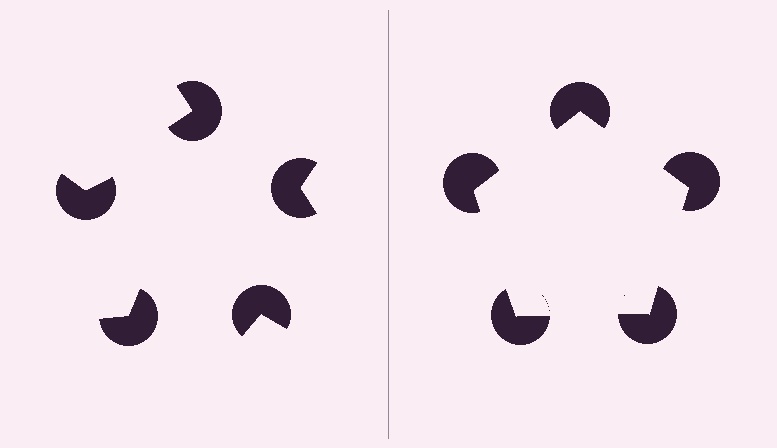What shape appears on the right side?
An illusory pentagon.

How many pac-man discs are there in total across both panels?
10 — 5 on each side.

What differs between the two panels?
The pac-man discs are positioned identically on both sides; only the wedge orientations differ. On the right they align to a pentagon; on the left they are misaligned.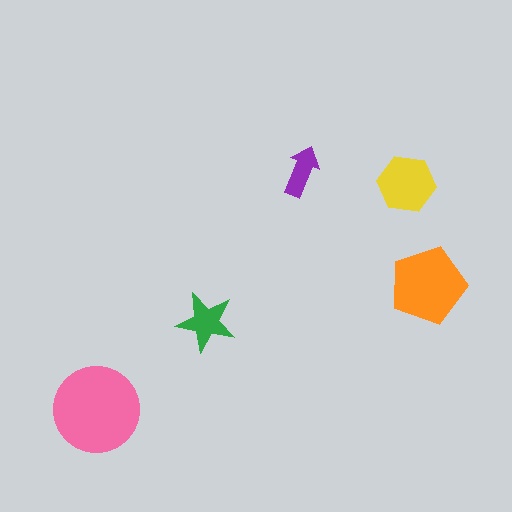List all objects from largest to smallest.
The pink circle, the orange pentagon, the yellow hexagon, the green star, the purple arrow.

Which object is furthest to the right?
The orange pentagon is rightmost.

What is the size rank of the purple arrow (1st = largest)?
5th.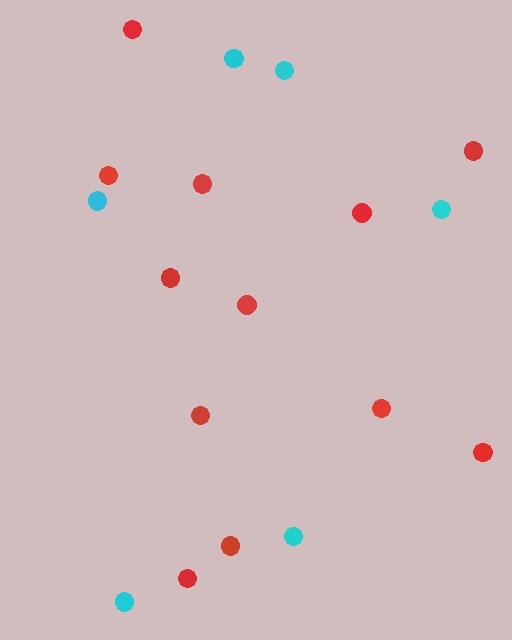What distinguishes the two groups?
There are 2 groups: one group of red circles (12) and one group of cyan circles (6).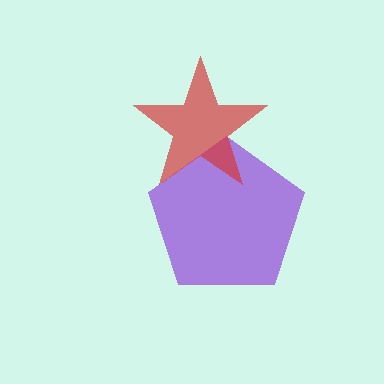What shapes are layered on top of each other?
The layered shapes are: a purple pentagon, a red star.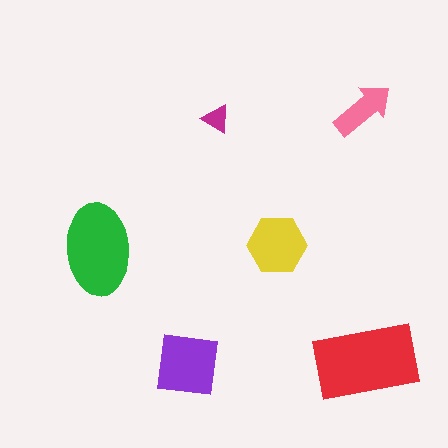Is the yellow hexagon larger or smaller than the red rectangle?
Smaller.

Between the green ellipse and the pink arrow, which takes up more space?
The green ellipse.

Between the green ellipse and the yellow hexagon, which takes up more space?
The green ellipse.